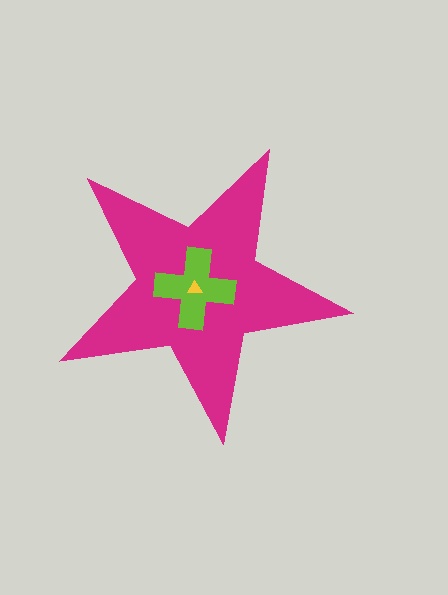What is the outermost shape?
The magenta star.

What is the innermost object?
The yellow triangle.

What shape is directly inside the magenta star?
The lime cross.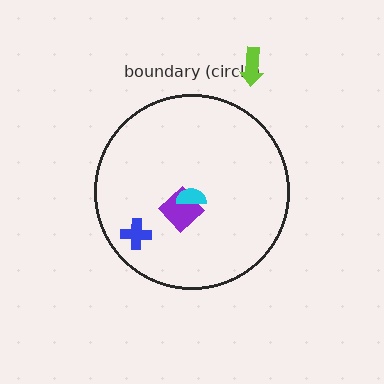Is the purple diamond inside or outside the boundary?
Inside.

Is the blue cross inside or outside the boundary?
Inside.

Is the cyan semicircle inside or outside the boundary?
Inside.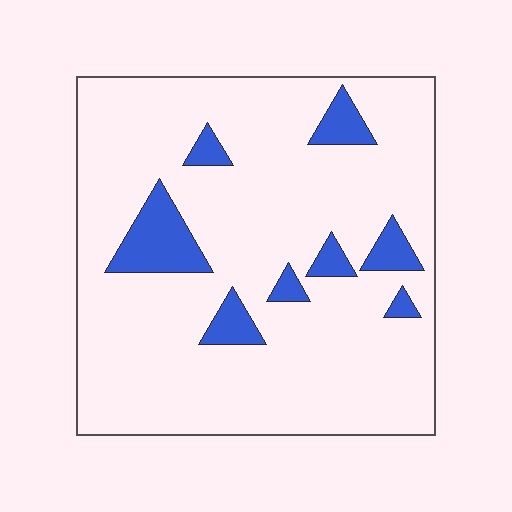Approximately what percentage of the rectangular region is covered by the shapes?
Approximately 10%.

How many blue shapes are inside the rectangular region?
8.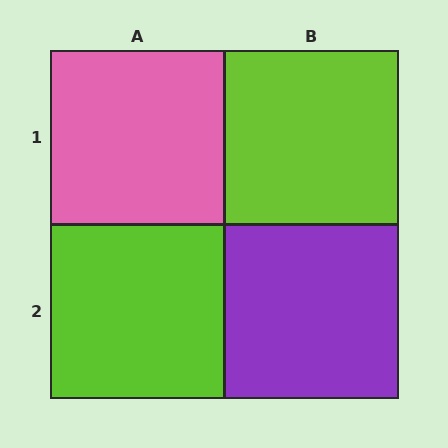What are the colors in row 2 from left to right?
Lime, purple.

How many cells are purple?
1 cell is purple.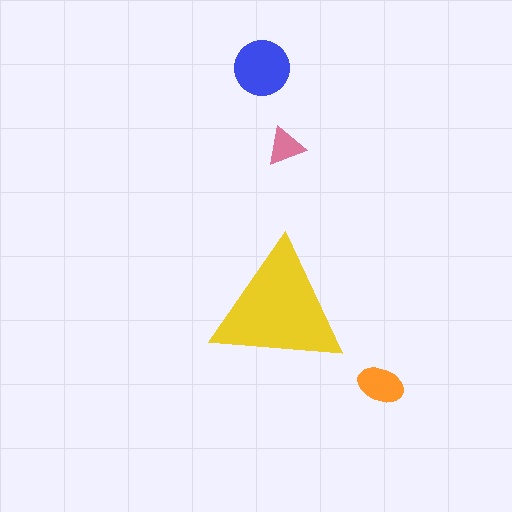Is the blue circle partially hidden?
No, the blue circle is fully visible.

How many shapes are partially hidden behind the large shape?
0 shapes are partially hidden.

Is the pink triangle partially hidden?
No, the pink triangle is fully visible.